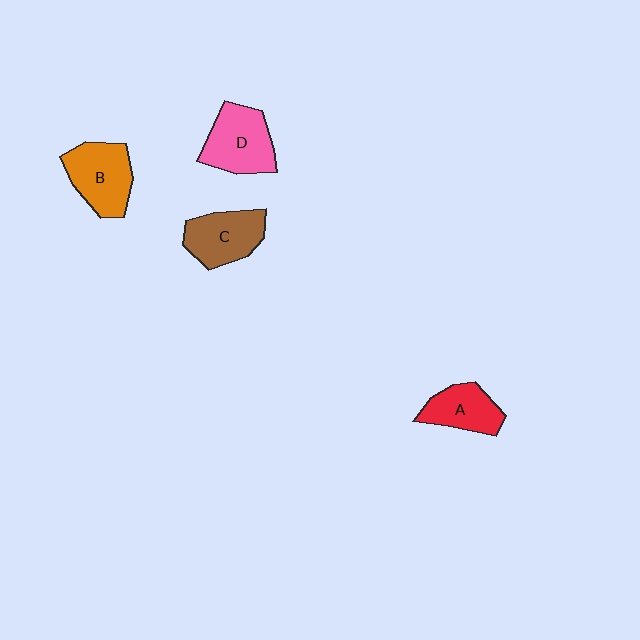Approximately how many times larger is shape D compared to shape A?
Approximately 1.3 times.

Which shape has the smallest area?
Shape A (red).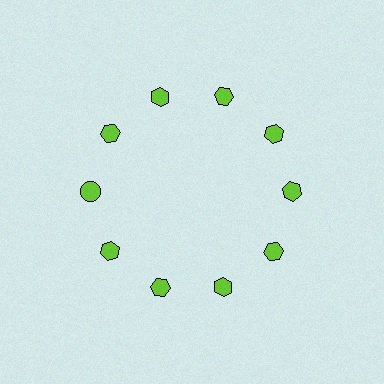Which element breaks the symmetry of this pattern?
The lime circle at roughly the 9 o'clock position breaks the symmetry. All other shapes are lime hexagons.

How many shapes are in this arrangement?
There are 10 shapes arranged in a ring pattern.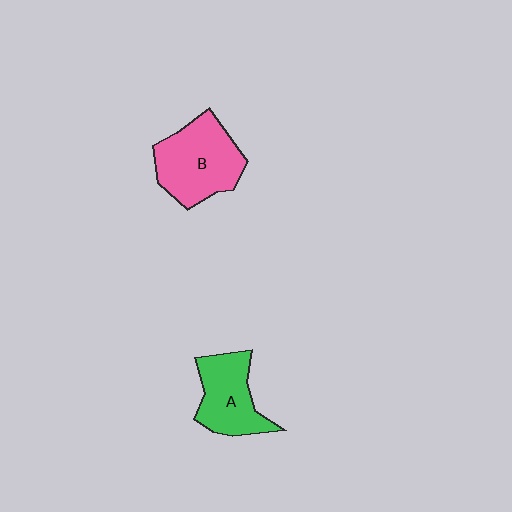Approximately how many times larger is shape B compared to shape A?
Approximately 1.3 times.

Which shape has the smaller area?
Shape A (green).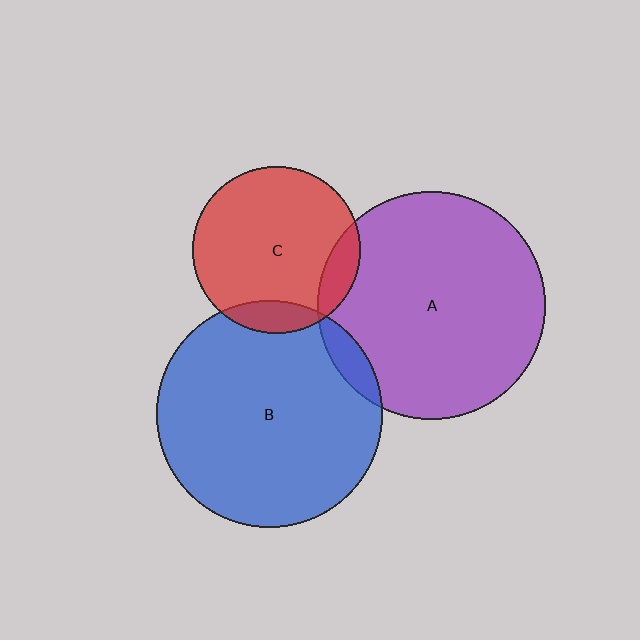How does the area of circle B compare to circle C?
Approximately 1.8 times.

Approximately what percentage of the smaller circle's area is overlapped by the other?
Approximately 5%.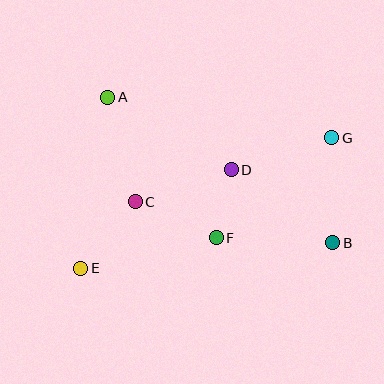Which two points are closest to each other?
Points D and F are closest to each other.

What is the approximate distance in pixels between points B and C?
The distance between B and C is approximately 202 pixels.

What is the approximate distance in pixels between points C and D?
The distance between C and D is approximately 101 pixels.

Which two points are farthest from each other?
Points E and G are farthest from each other.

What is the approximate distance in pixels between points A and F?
The distance between A and F is approximately 178 pixels.